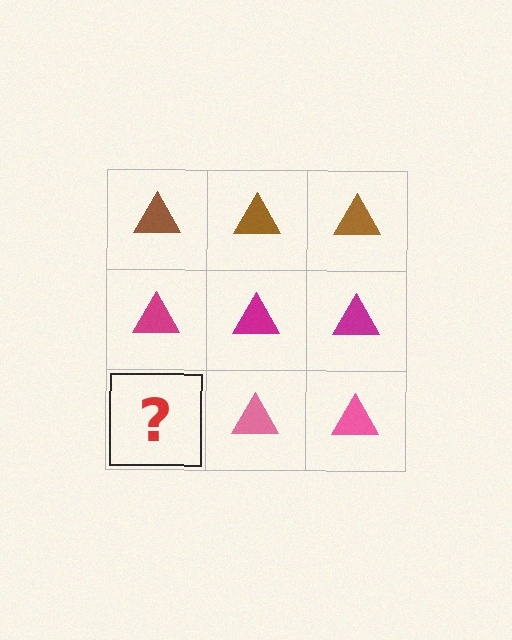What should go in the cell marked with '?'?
The missing cell should contain a pink triangle.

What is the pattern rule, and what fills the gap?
The rule is that each row has a consistent color. The gap should be filled with a pink triangle.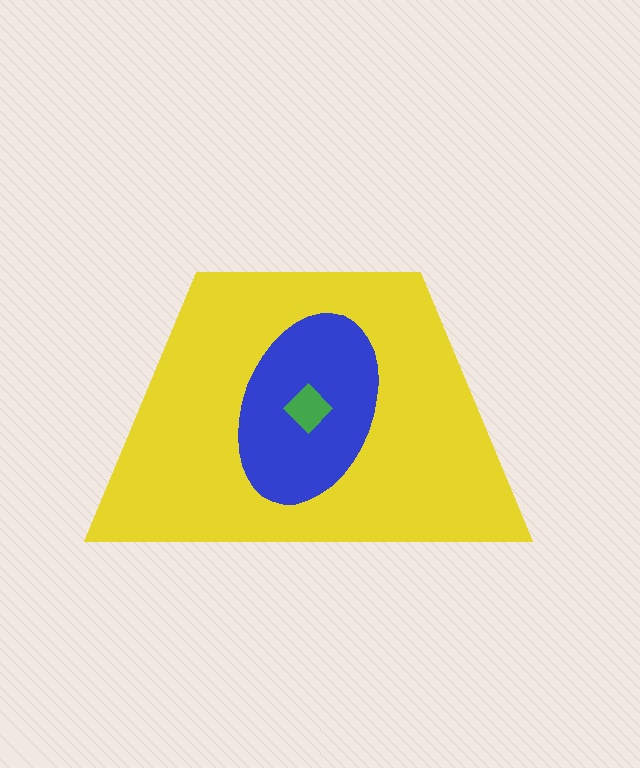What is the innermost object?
The green diamond.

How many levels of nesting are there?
3.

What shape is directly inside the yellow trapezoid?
The blue ellipse.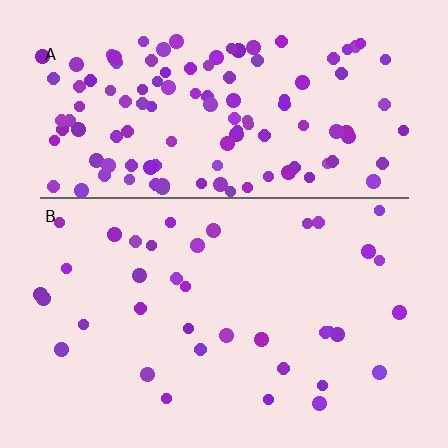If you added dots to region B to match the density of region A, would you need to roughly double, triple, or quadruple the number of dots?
Approximately triple.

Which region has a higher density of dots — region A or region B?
A (the top).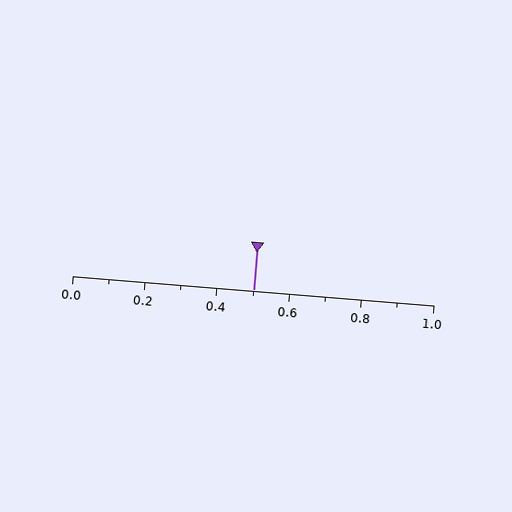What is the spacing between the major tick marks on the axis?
The major ticks are spaced 0.2 apart.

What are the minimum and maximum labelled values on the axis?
The axis runs from 0.0 to 1.0.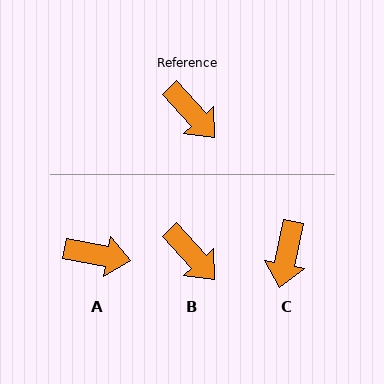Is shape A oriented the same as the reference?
No, it is off by about 38 degrees.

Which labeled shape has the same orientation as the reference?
B.